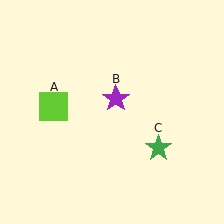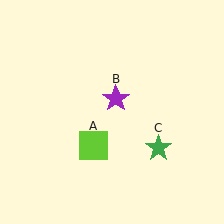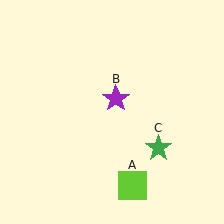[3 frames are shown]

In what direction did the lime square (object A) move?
The lime square (object A) moved down and to the right.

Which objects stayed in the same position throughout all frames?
Purple star (object B) and green star (object C) remained stationary.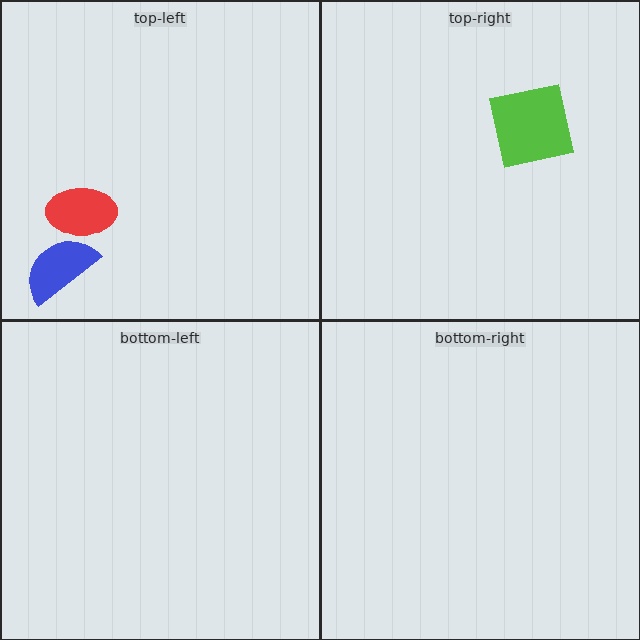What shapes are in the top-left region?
The red ellipse, the blue semicircle.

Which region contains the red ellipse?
The top-left region.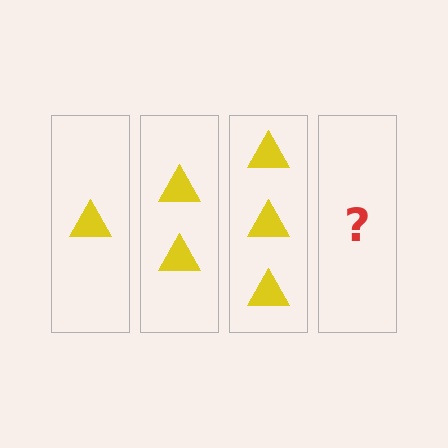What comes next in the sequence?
The next element should be 4 triangles.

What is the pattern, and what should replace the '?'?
The pattern is that each step adds one more triangle. The '?' should be 4 triangles.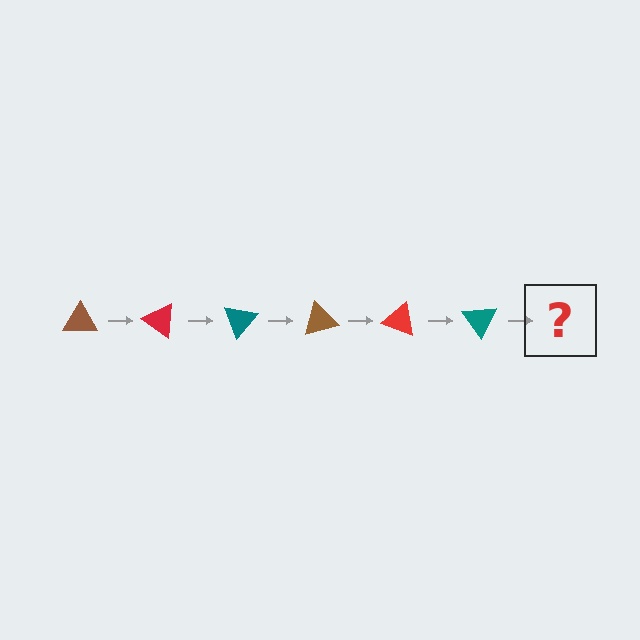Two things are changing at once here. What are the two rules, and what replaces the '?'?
The two rules are that it rotates 35 degrees each step and the color cycles through brown, red, and teal. The '?' should be a brown triangle, rotated 210 degrees from the start.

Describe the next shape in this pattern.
It should be a brown triangle, rotated 210 degrees from the start.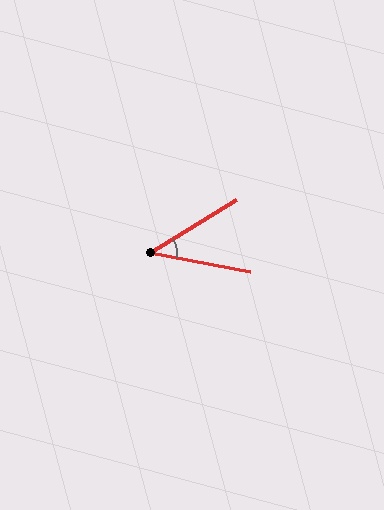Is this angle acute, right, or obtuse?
It is acute.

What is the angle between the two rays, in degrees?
Approximately 43 degrees.